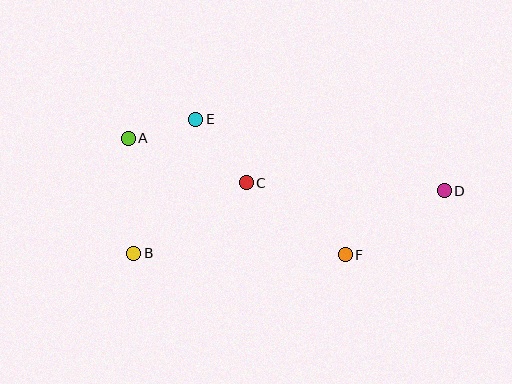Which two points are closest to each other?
Points A and E are closest to each other.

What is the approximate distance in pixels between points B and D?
The distance between B and D is approximately 317 pixels.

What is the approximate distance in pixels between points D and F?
The distance between D and F is approximately 118 pixels.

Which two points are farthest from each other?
Points A and D are farthest from each other.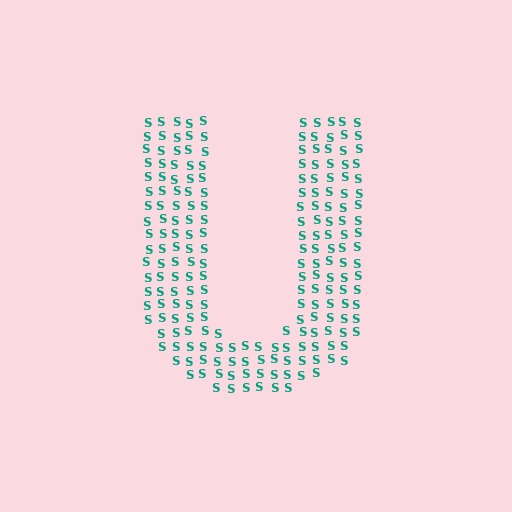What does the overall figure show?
The overall figure shows the letter U.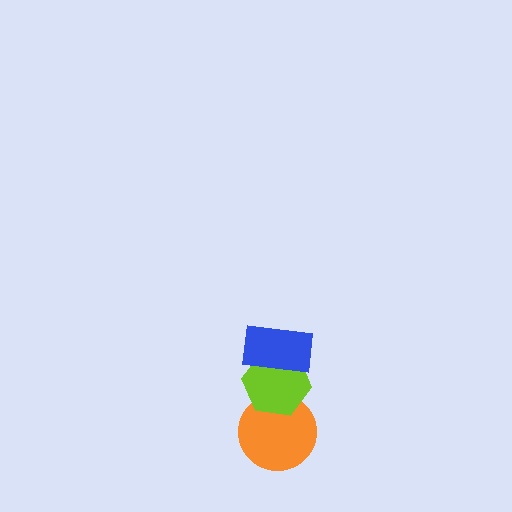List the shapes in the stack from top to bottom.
From top to bottom: the blue rectangle, the lime hexagon, the orange circle.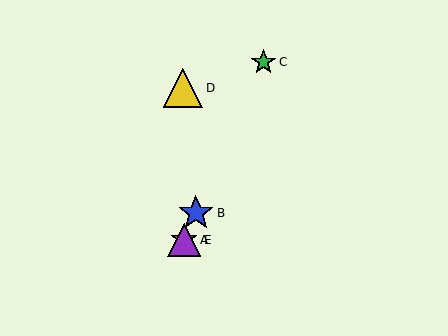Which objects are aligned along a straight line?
Objects A, B, C, E are aligned along a straight line.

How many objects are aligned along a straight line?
4 objects (A, B, C, E) are aligned along a straight line.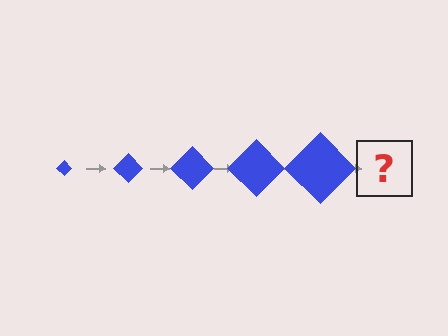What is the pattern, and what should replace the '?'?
The pattern is that the diamond gets progressively larger each step. The '?' should be a blue diamond, larger than the previous one.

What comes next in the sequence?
The next element should be a blue diamond, larger than the previous one.